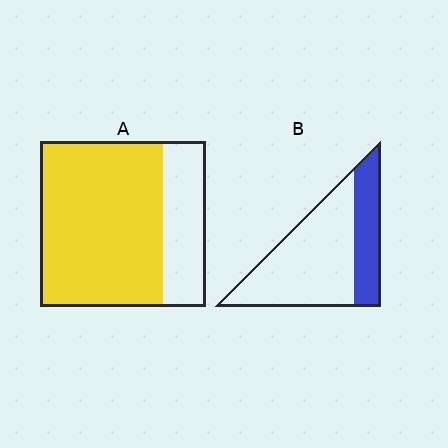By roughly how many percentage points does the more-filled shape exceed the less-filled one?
By roughly 45 percentage points (A over B).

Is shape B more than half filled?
No.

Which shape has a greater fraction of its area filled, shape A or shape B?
Shape A.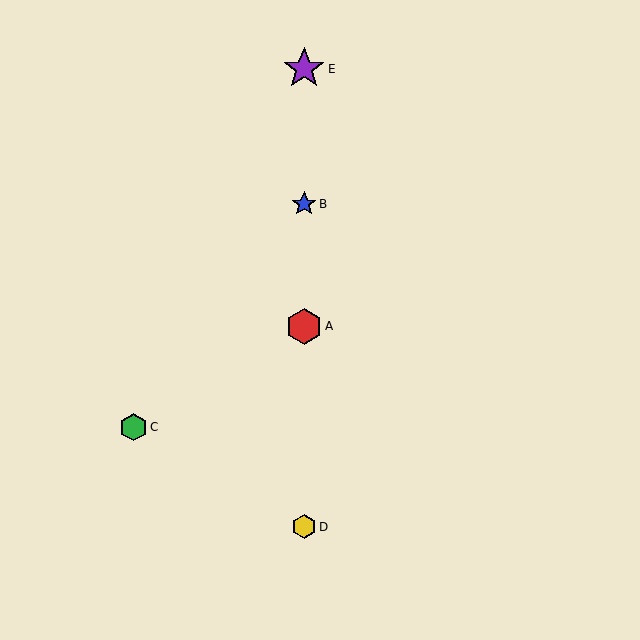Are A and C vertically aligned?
No, A is at x≈304 and C is at x≈133.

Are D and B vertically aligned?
Yes, both are at x≈304.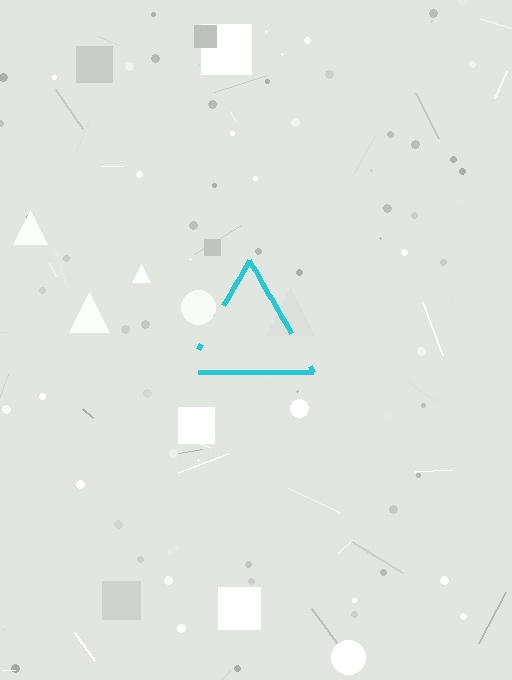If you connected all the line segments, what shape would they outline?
They would outline a triangle.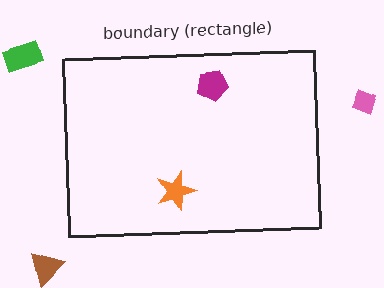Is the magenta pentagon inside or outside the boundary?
Inside.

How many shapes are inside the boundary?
2 inside, 3 outside.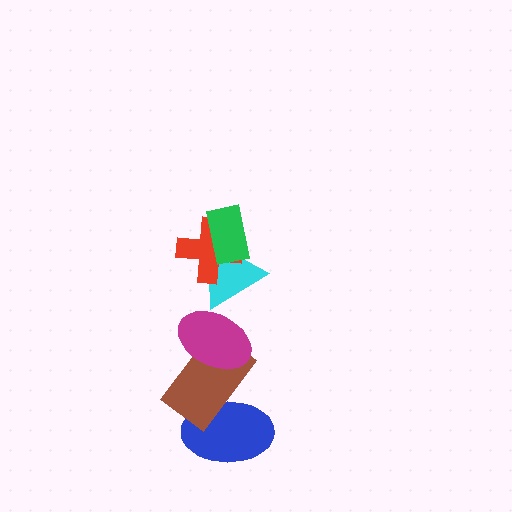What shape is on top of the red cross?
The green rectangle is on top of the red cross.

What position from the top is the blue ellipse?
The blue ellipse is 6th from the top.